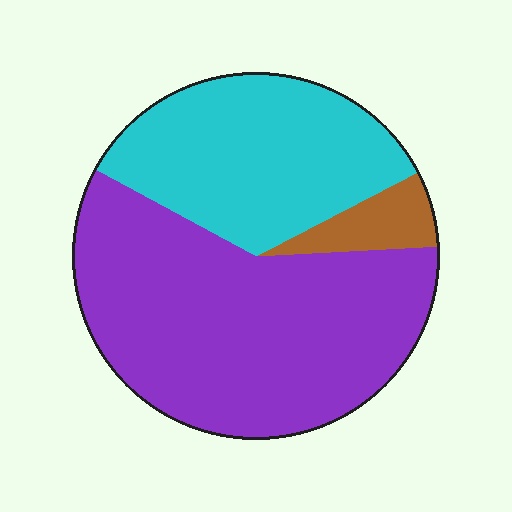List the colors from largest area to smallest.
From largest to smallest: purple, cyan, brown.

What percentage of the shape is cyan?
Cyan covers around 35% of the shape.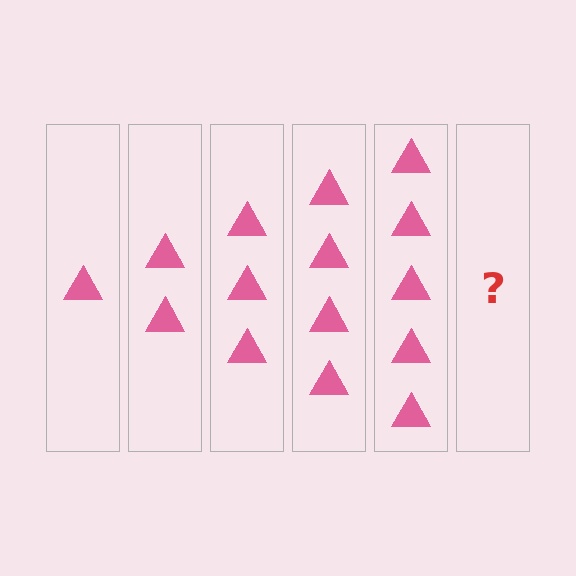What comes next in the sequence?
The next element should be 6 triangles.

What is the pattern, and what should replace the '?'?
The pattern is that each step adds one more triangle. The '?' should be 6 triangles.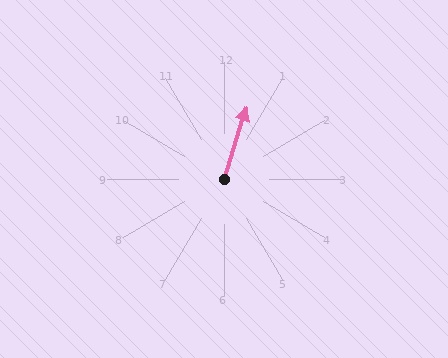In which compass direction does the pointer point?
North.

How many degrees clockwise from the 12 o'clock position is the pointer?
Approximately 18 degrees.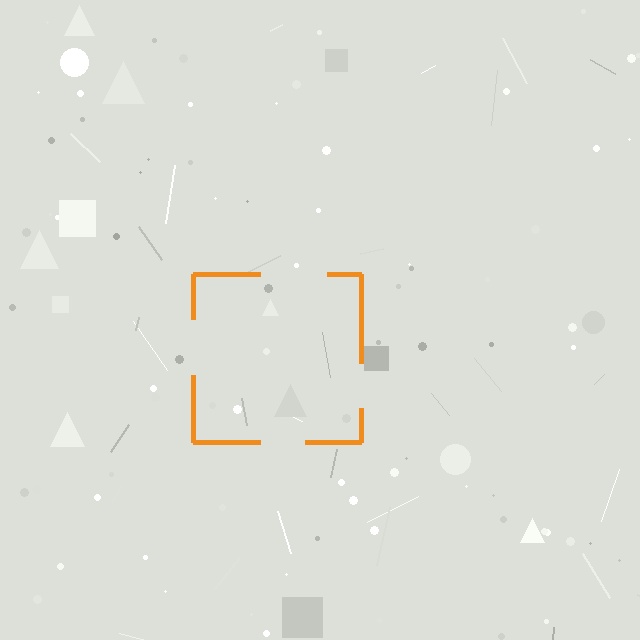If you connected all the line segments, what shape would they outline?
They would outline a square.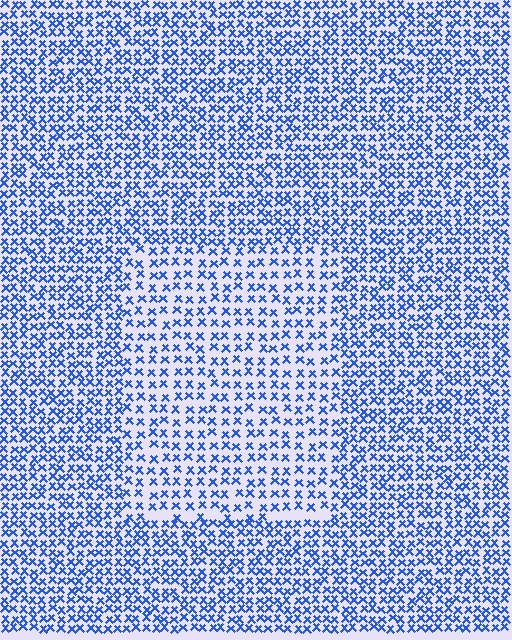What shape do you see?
I see a rectangle.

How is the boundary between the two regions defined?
The boundary is defined by a change in element density (approximately 1.7x ratio). All elements are the same color, size, and shape.